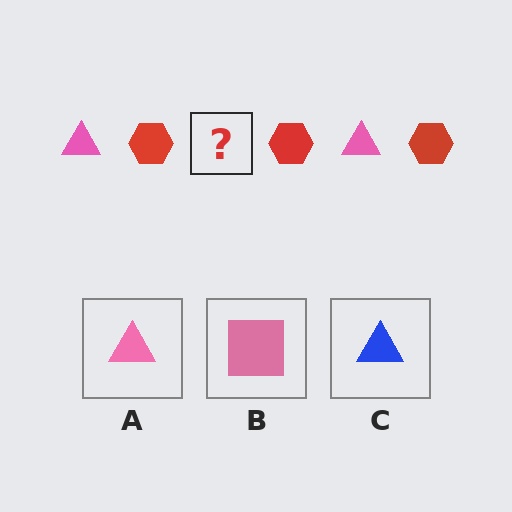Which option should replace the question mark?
Option A.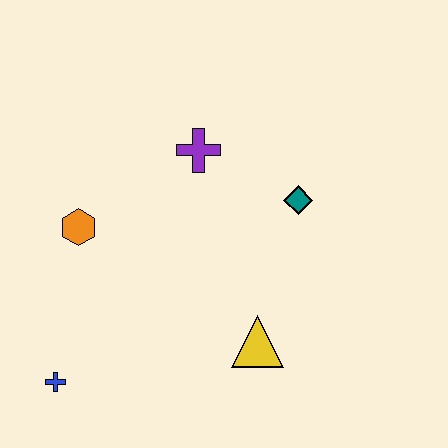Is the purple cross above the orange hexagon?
Yes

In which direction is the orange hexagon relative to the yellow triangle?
The orange hexagon is to the left of the yellow triangle.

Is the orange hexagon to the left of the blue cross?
No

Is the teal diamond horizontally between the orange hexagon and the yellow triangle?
No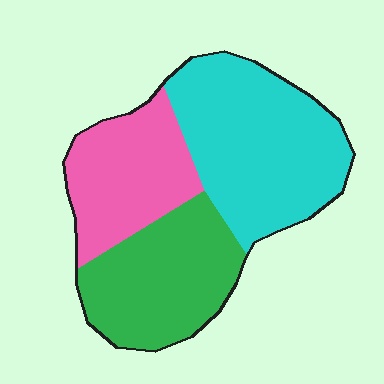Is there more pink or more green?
Green.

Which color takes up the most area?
Cyan, at roughly 45%.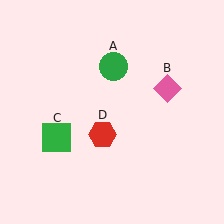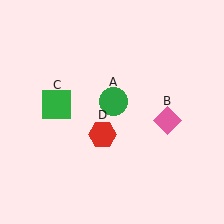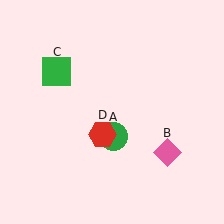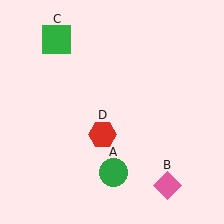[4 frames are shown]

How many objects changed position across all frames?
3 objects changed position: green circle (object A), pink diamond (object B), green square (object C).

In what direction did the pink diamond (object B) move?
The pink diamond (object B) moved down.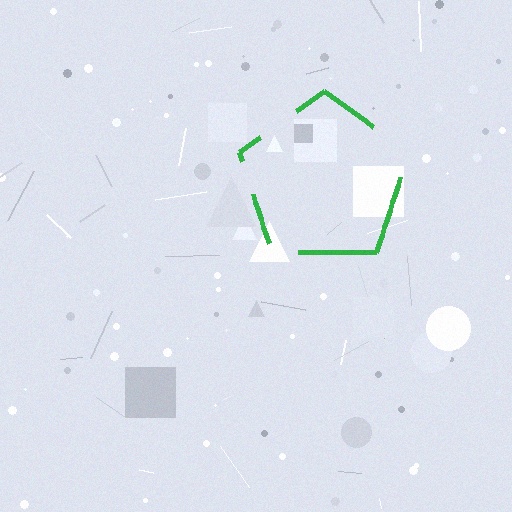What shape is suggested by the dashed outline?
The dashed outline suggests a pentagon.